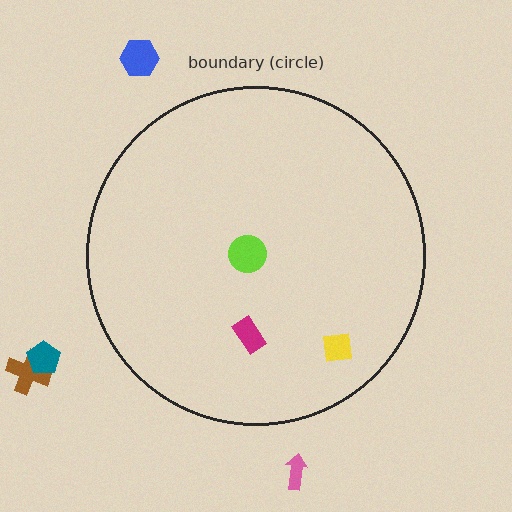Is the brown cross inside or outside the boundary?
Outside.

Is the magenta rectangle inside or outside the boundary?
Inside.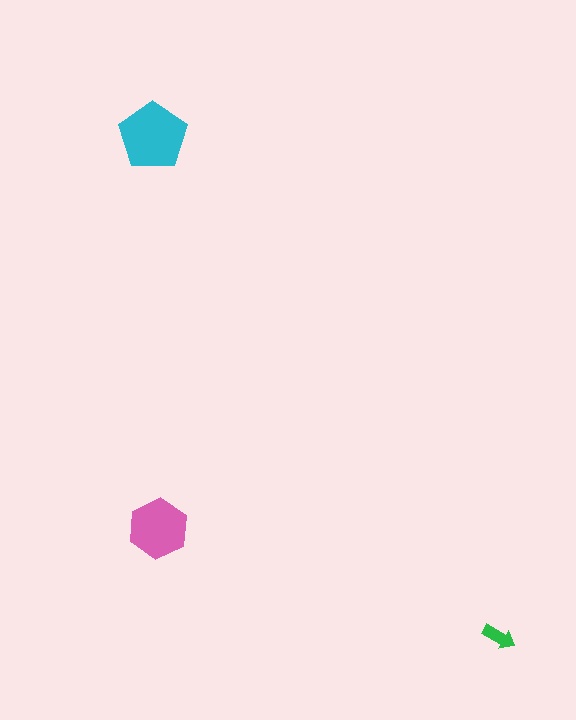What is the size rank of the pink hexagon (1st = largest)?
2nd.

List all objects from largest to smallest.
The cyan pentagon, the pink hexagon, the green arrow.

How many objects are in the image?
There are 3 objects in the image.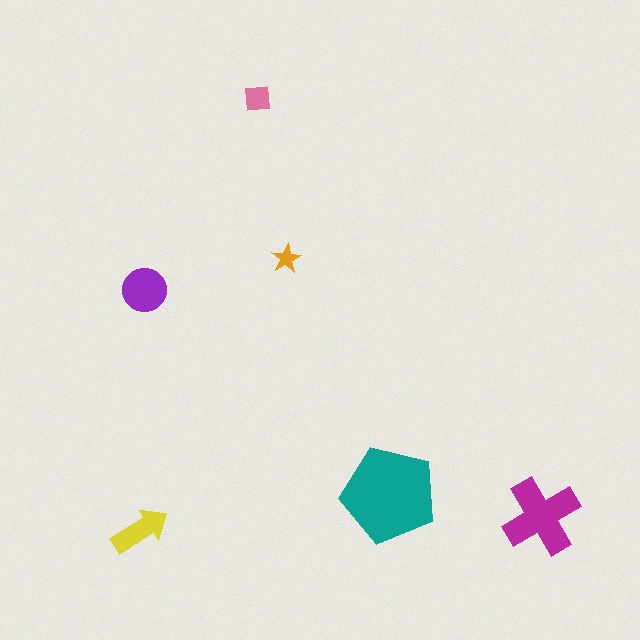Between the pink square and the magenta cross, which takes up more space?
The magenta cross.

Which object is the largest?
The teal pentagon.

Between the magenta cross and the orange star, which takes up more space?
The magenta cross.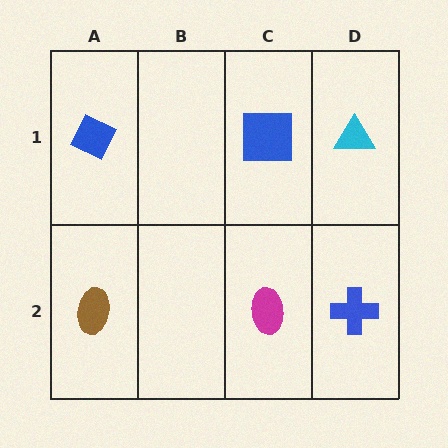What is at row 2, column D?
A blue cross.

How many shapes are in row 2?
3 shapes.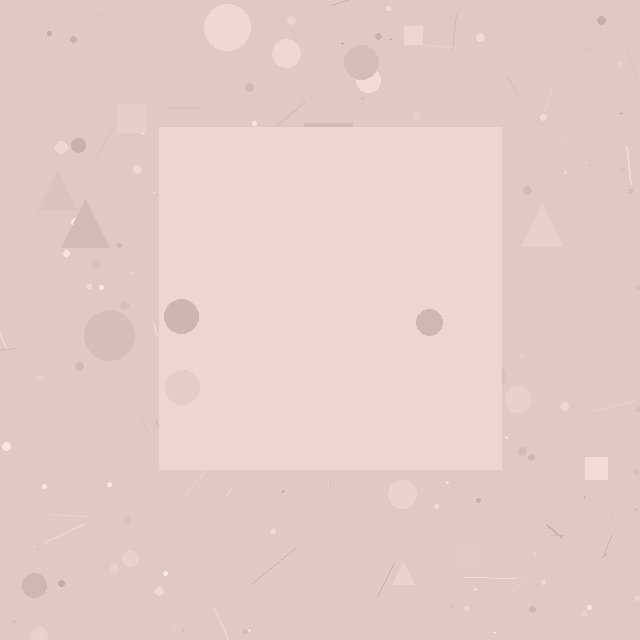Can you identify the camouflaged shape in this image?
The camouflaged shape is a square.